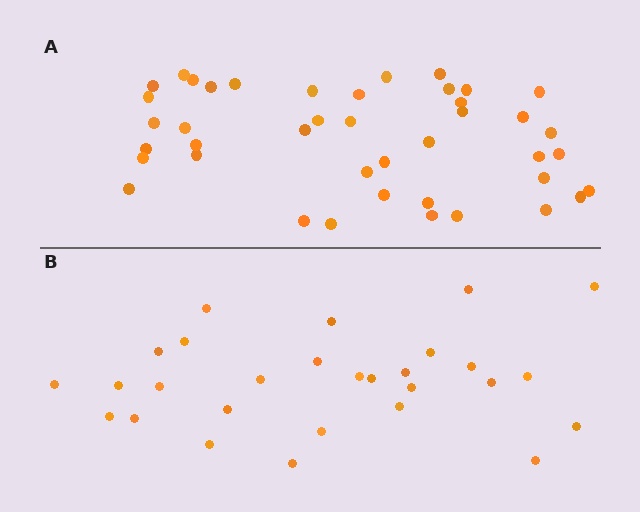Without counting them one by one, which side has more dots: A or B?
Region A (the top region) has more dots.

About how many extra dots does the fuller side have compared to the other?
Region A has approximately 15 more dots than region B.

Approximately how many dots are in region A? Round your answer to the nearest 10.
About 40 dots. (The exact count is 42, which rounds to 40.)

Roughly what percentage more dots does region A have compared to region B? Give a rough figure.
About 50% more.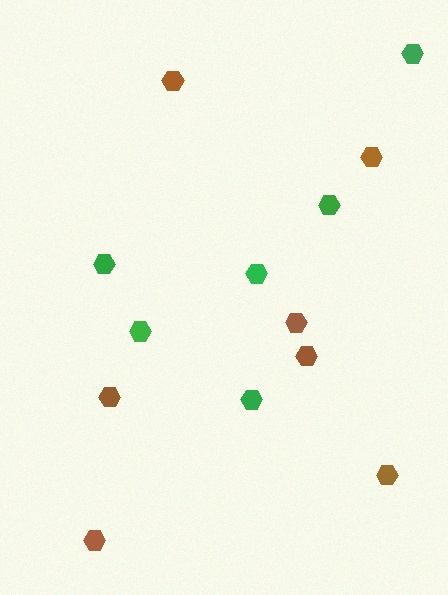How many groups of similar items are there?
There are 2 groups: one group of green hexagons (6) and one group of brown hexagons (7).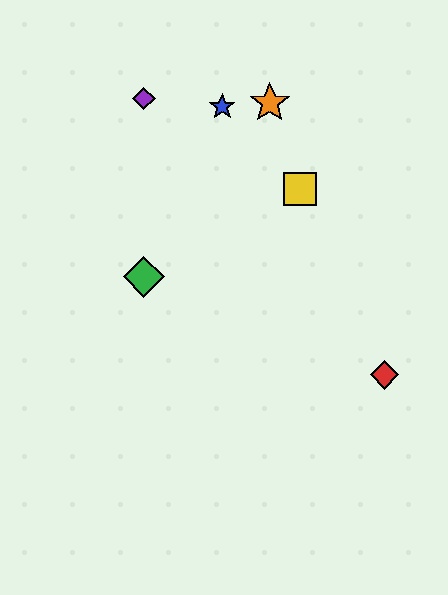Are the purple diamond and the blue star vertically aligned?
No, the purple diamond is at x≈144 and the blue star is at x≈222.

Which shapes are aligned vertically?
The green diamond, the purple diamond are aligned vertically.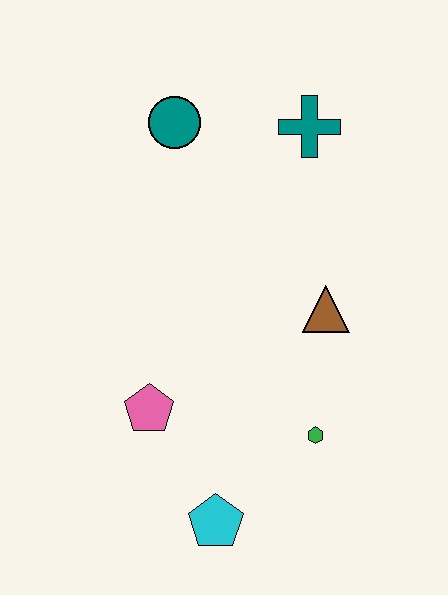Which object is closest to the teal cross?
The teal circle is closest to the teal cross.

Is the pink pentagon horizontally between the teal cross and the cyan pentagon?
No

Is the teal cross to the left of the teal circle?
No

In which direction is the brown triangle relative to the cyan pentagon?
The brown triangle is above the cyan pentagon.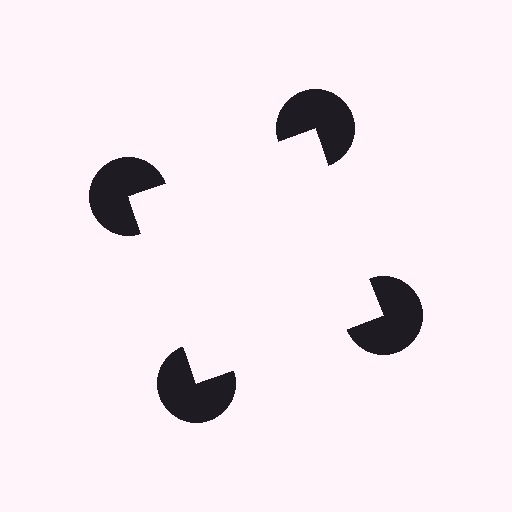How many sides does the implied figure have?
4 sides.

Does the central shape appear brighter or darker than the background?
It typically appears slightly brighter than the background, even though no actual brightness change is drawn.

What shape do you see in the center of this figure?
An illusory square — its edges are inferred from the aligned wedge cuts in the pac-man discs, not physically drawn.